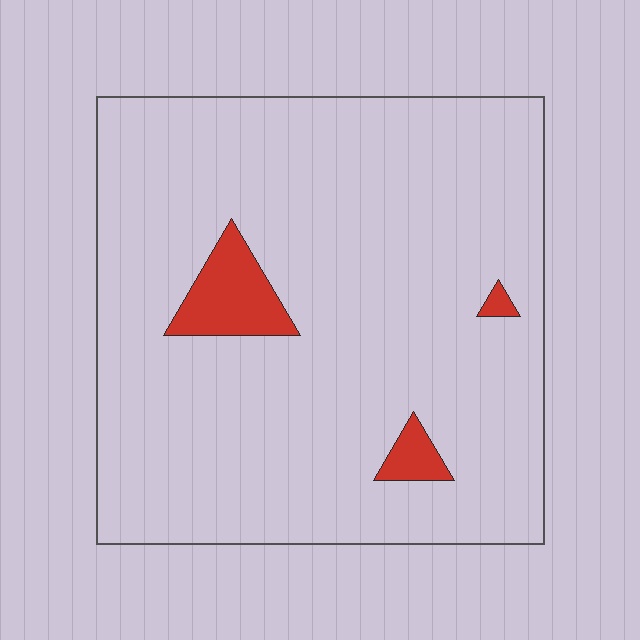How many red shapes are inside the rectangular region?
3.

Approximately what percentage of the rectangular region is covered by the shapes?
Approximately 5%.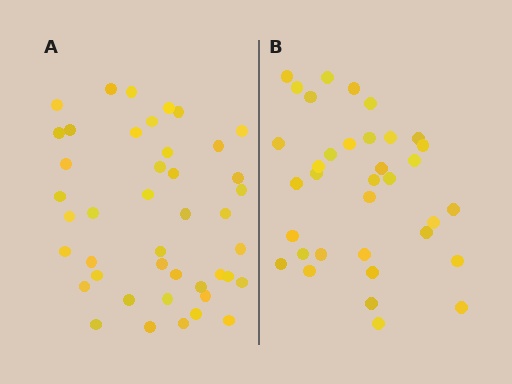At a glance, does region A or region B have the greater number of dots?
Region A (the left region) has more dots.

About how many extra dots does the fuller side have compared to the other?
Region A has roughly 8 or so more dots than region B.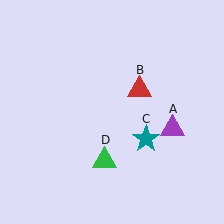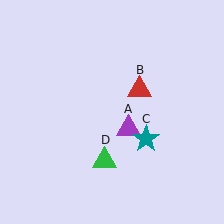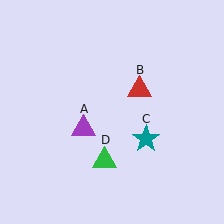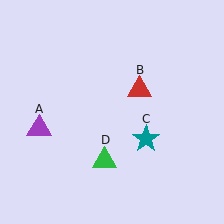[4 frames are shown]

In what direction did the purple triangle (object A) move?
The purple triangle (object A) moved left.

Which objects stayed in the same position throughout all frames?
Red triangle (object B) and teal star (object C) and green triangle (object D) remained stationary.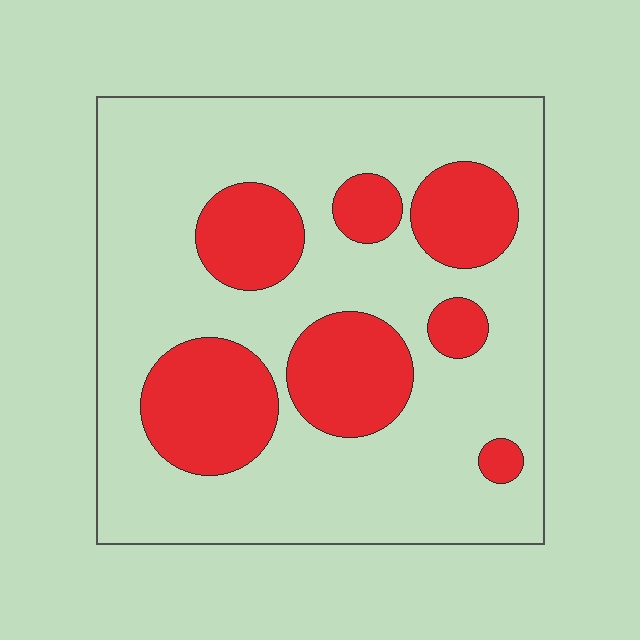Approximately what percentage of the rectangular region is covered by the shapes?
Approximately 25%.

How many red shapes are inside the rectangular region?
7.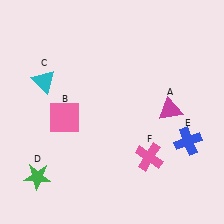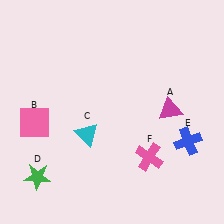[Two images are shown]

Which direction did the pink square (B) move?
The pink square (B) moved left.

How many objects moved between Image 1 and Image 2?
2 objects moved between the two images.